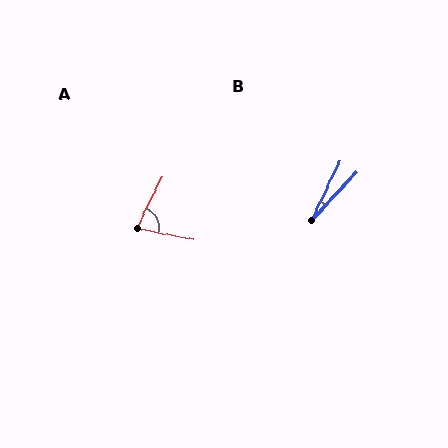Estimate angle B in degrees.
Approximately 17 degrees.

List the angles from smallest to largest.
B (17°), A (76°).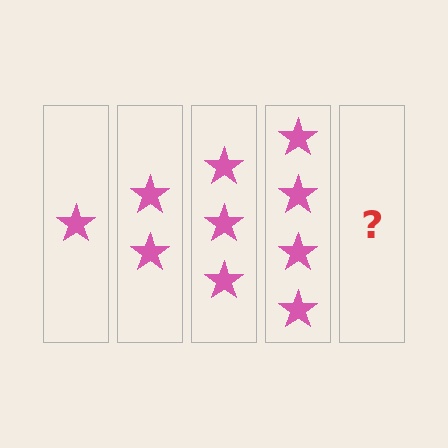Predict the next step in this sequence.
The next step is 5 stars.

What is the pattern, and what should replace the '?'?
The pattern is that each step adds one more star. The '?' should be 5 stars.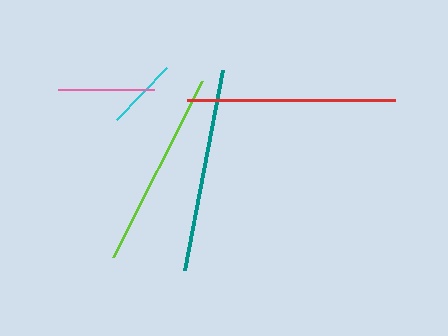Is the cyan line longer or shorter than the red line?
The red line is longer than the cyan line.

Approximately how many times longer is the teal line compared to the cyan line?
The teal line is approximately 2.8 times the length of the cyan line.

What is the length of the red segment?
The red segment is approximately 208 pixels long.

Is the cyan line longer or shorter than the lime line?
The lime line is longer than the cyan line.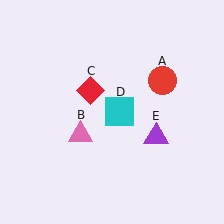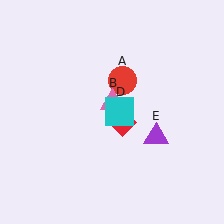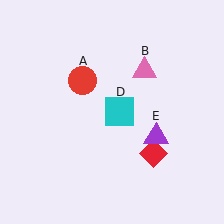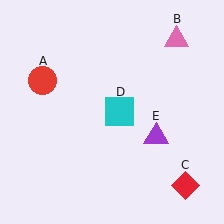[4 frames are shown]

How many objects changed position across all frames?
3 objects changed position: red circle (object A), pink triangle (object B), red diamond (object C).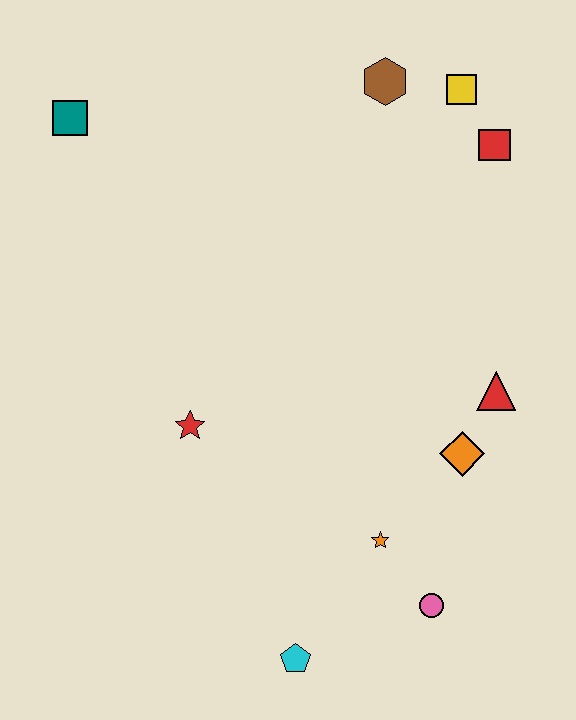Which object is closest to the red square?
The yellow square is closest to the red square.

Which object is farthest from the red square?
The cyan pentagon is farthest from the red square.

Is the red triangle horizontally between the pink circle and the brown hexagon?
No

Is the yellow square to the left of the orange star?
No